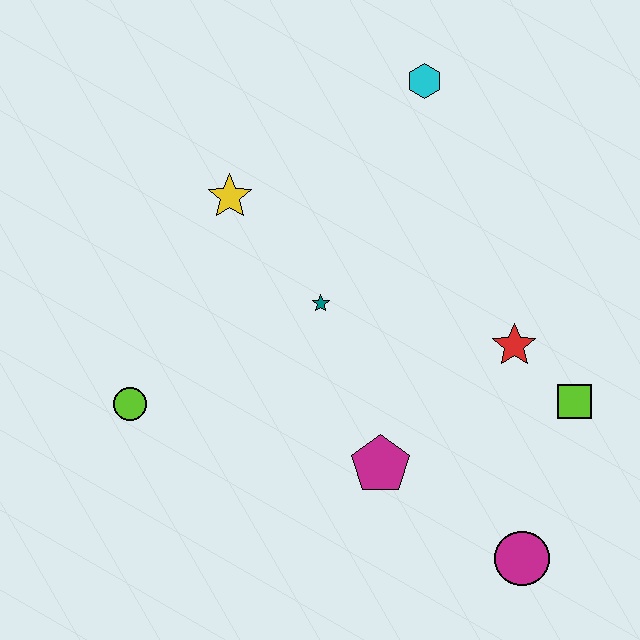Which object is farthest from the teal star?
The magenta circle is farthest from the teal star.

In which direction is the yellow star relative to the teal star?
The yellow star is above the teal star.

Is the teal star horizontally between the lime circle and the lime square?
Yes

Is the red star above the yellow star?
No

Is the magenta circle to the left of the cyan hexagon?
No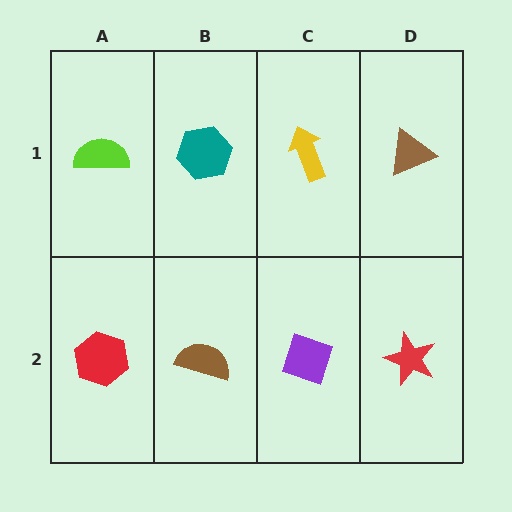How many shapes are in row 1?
4 shapes.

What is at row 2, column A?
A red hexagon.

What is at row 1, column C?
A yellow arrow.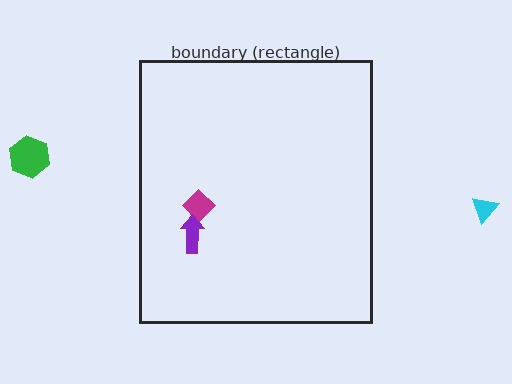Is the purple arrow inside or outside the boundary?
Inside.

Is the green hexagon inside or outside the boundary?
Outside.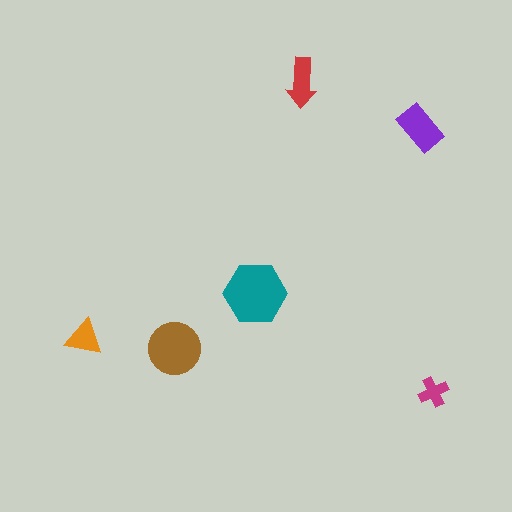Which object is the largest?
The teal hexagon.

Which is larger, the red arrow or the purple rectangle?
The purple rectangle.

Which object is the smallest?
The magenta cross.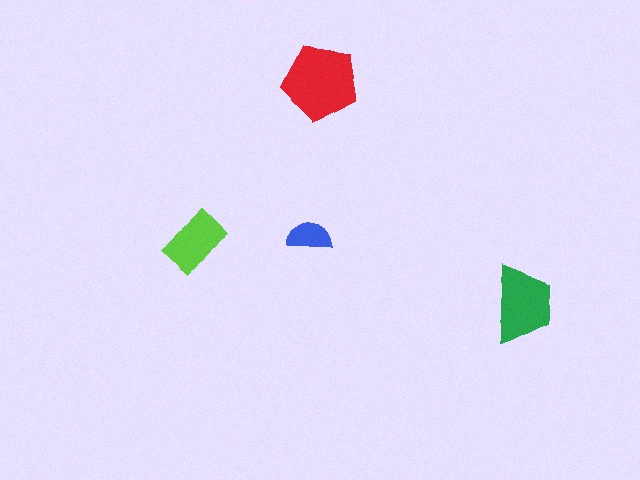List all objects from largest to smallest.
The red pentagon, the green trapezoid, the lime rectangle, the blue semicircle.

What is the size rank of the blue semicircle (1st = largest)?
4th.